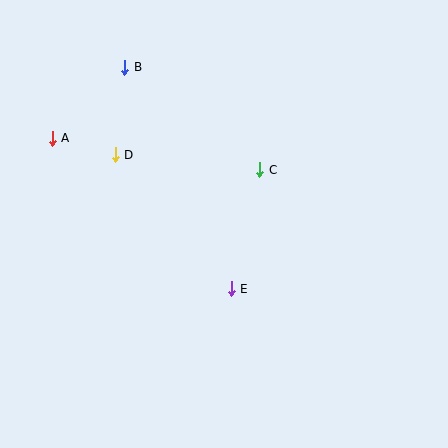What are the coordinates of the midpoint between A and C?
The midpoint between A and C is at (156, 154).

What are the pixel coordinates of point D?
Point D is at (115, 155).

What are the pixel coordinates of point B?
Point B is at (125, 67).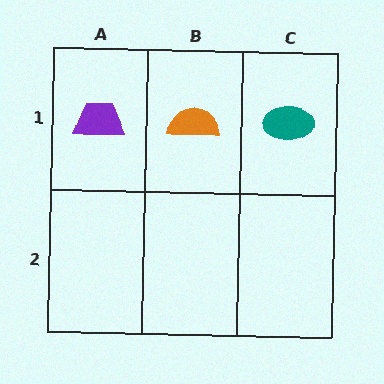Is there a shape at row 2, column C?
No, that cell is empty.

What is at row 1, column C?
A teal ellipse.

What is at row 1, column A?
A purple trapezoid.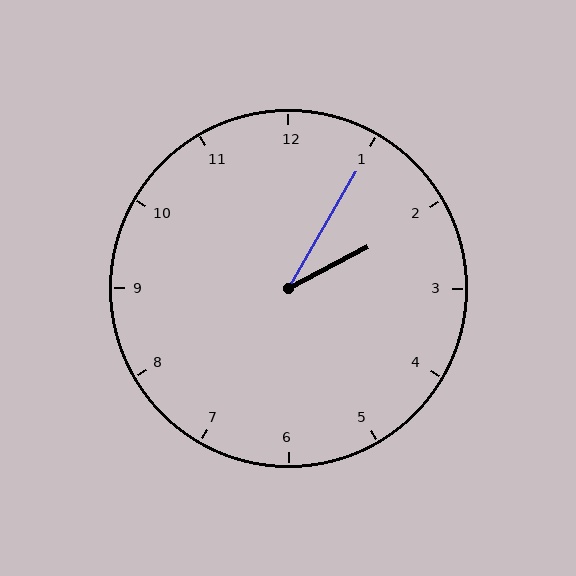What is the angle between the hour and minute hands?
Approximately 32 degrees.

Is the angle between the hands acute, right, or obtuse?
It is acute.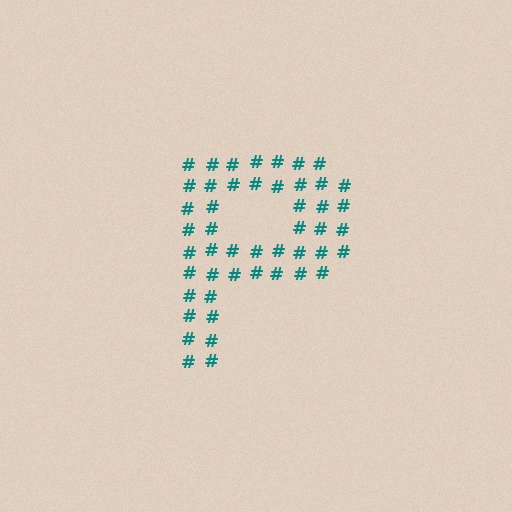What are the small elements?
The small elements are hash symbols.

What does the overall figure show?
The overall figure shows the letter P.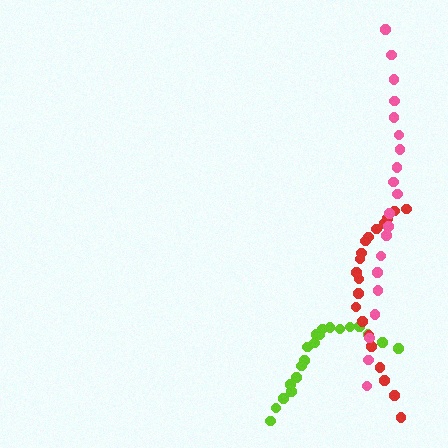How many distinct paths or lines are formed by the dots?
There are 3 distinct paths.